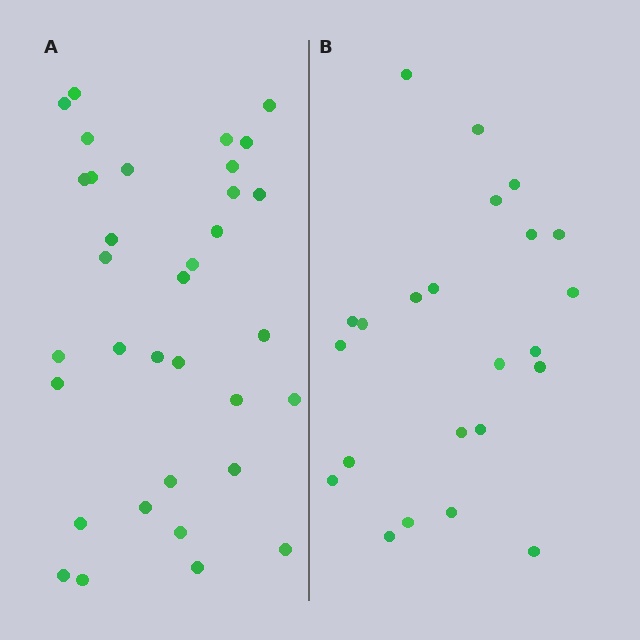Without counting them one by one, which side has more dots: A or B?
Region A (the left region) has more dots.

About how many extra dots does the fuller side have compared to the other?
Region A has roughly 12 or so more dots than region B.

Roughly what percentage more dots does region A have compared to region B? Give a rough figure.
About 50% more.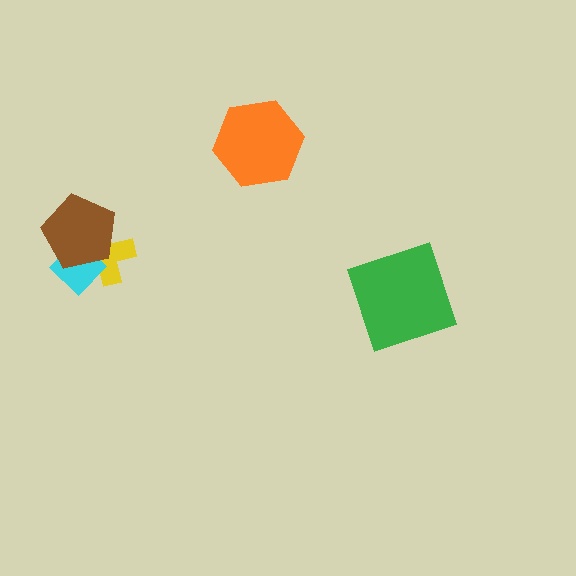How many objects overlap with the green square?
0 objects overlap with the green square.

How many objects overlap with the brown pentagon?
2 objects overlap with the brown pentagon.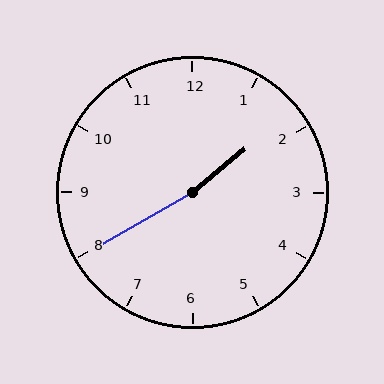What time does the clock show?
1:40.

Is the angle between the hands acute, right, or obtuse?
It is obtuse.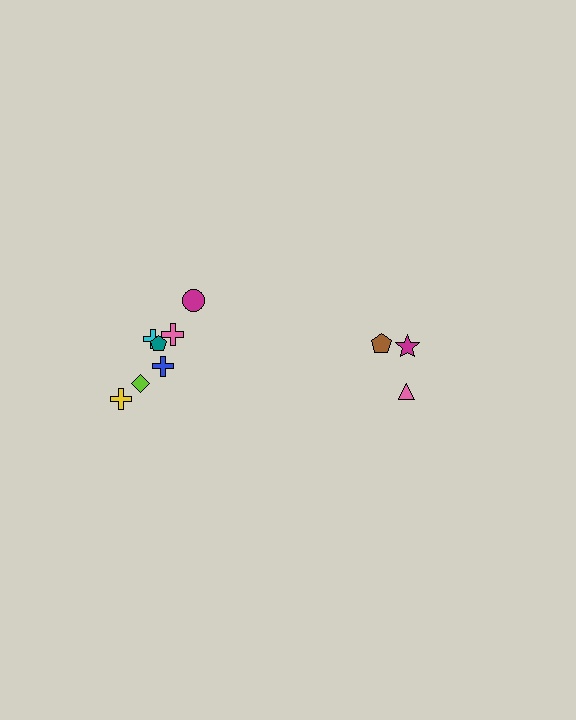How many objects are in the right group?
There are 3 objects.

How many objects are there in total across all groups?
There are 10 objects.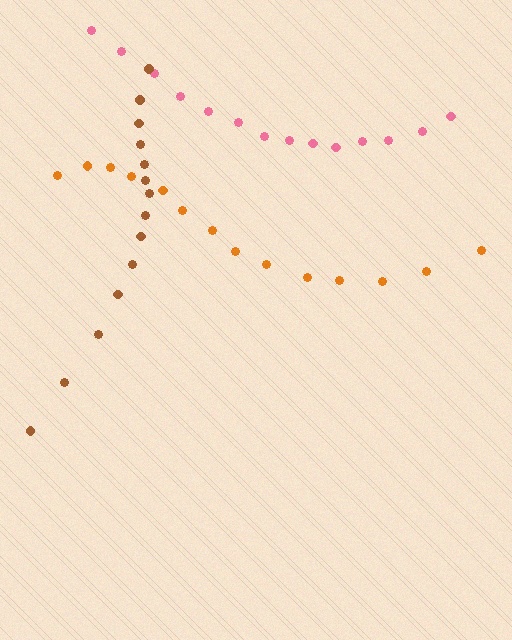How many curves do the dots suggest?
There are 3 distinct paths.